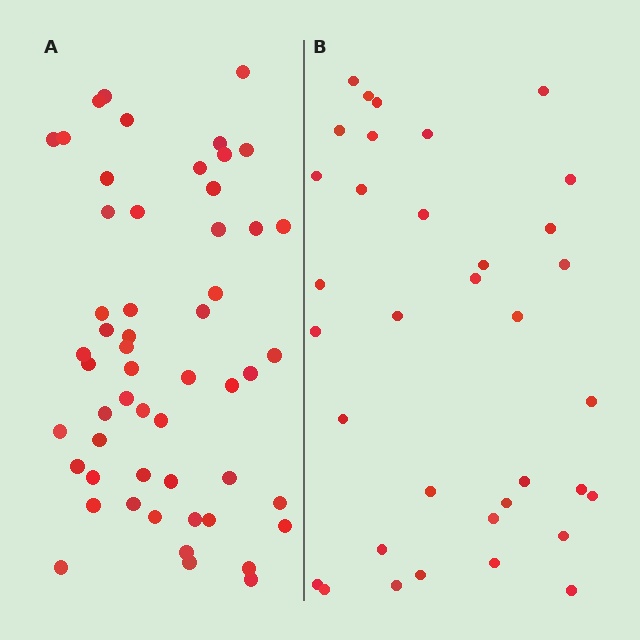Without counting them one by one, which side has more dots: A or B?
Region A (the left region) has more dots.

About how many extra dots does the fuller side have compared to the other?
Region A has approximately 20 more dots than region B.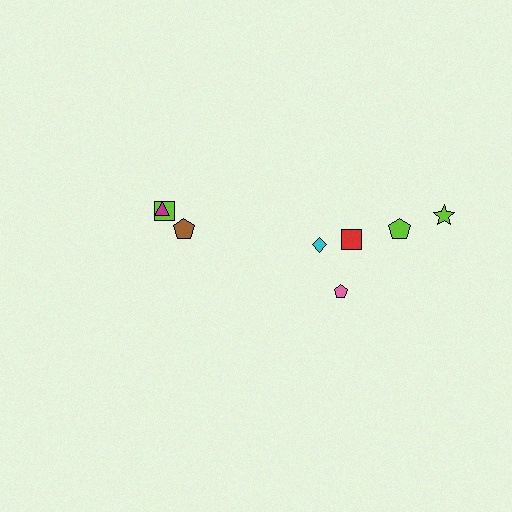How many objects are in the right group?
There are 5 objects.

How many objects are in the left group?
There are 3 objects.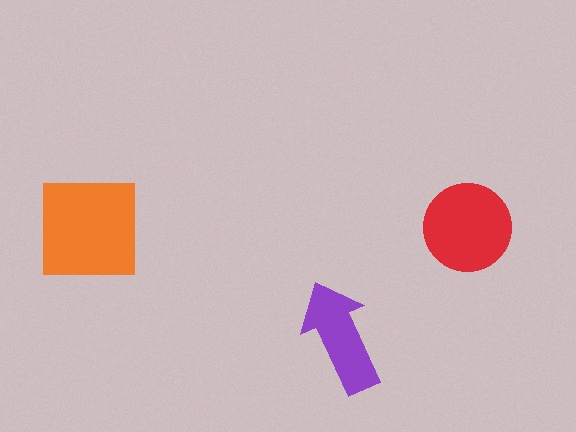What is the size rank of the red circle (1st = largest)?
2nd.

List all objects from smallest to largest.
The purple arrow, the red circle, the orange square.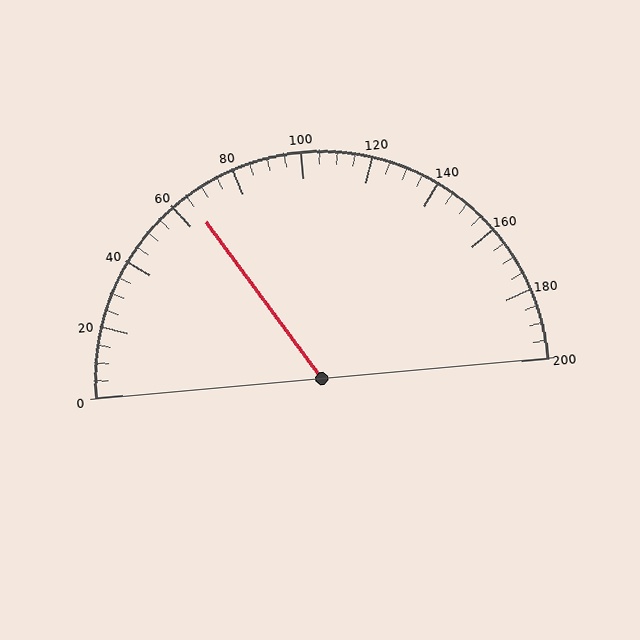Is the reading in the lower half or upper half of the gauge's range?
The reading is in the lower half of the range (0 to 200).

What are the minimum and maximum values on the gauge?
The gauge ranges from 0 to 200.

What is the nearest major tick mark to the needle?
The nearest major tick mark is 60.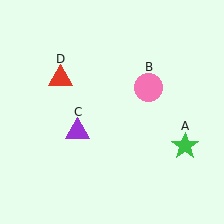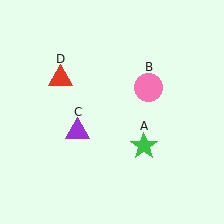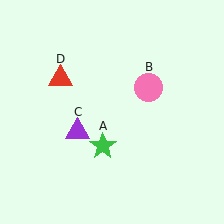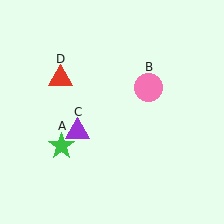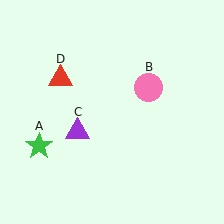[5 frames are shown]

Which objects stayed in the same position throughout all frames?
Pink circle (object B) and purple triangle (object C) and red triangle (object D) remained stationary.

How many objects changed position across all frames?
1 object changed position: green star (object A).